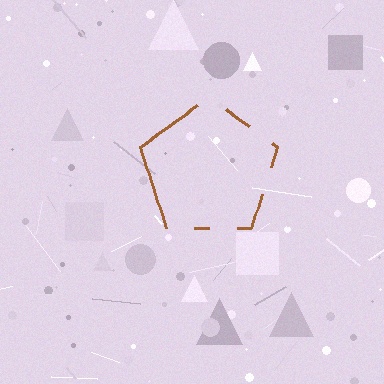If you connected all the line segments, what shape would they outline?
They would outline a pentagon.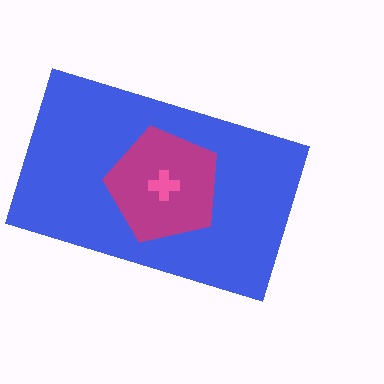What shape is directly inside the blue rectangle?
The magenta pentagon.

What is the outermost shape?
The blue rectangle.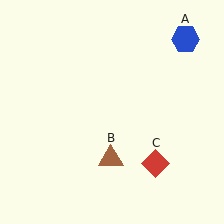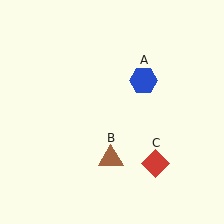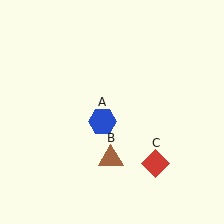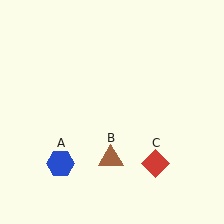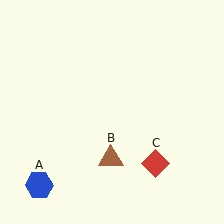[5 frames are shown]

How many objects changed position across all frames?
1 object changed position: blue hexagon (object A).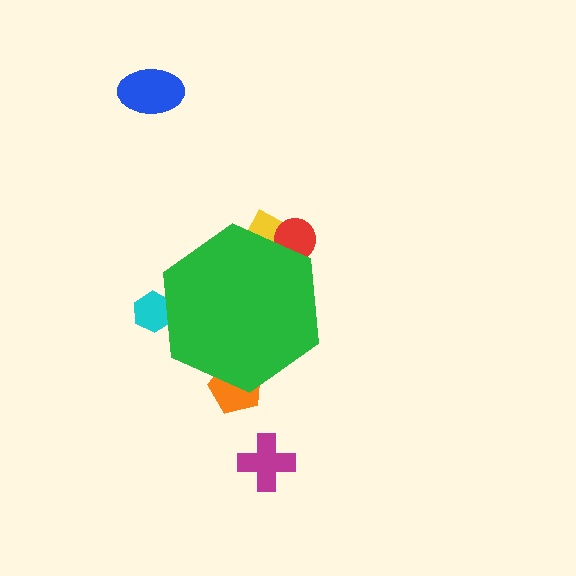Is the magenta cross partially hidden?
No, the magenta cross is fully visible.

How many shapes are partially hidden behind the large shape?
4 shapes are partially hidden.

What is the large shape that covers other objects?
A green hexagon.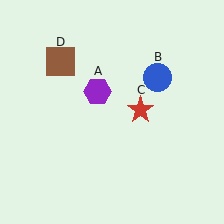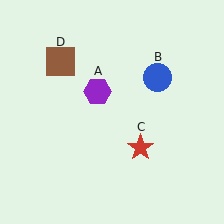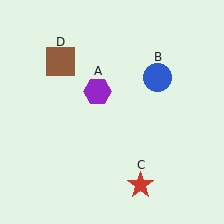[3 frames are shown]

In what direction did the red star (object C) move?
The red star (object C) moved down.